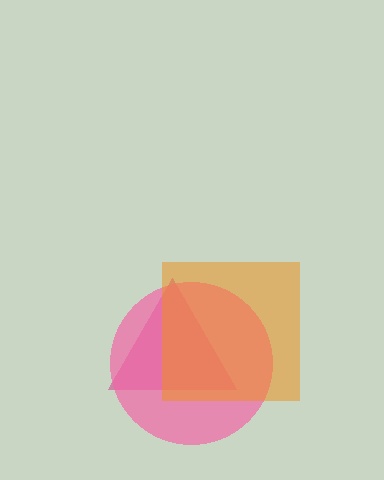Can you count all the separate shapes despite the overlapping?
Yes, there are 3 separate shapes.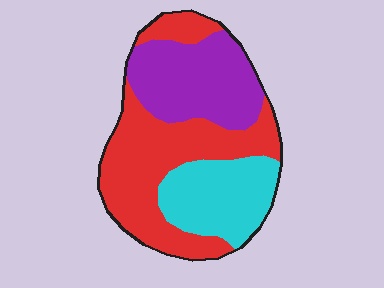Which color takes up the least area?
Cyan, at roughly 25%.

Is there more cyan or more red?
Red.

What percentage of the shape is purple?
Purple covers 30% of the shape.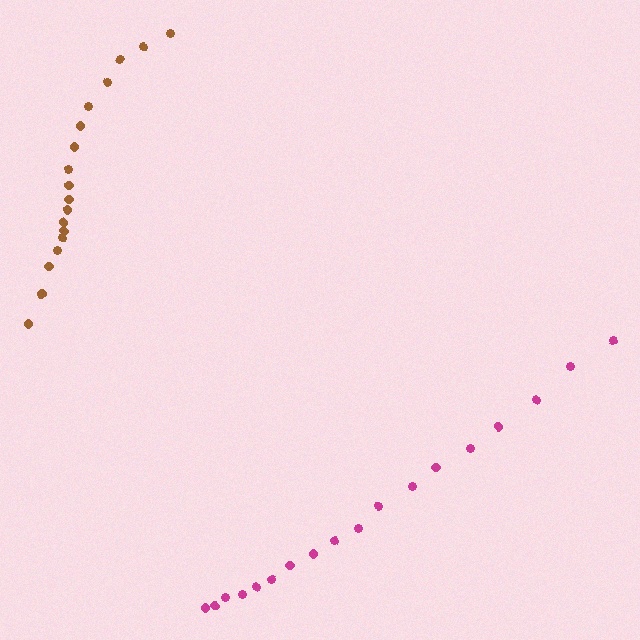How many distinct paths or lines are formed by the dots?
There are 2 distinct paths.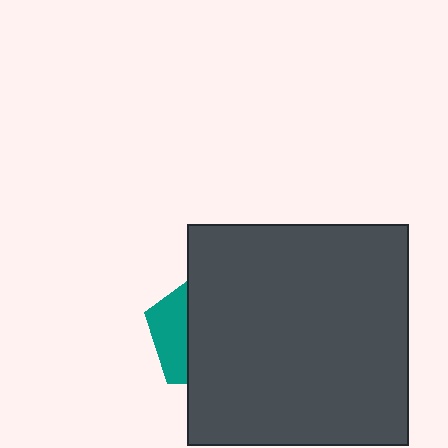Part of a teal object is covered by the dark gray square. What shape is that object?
It is a pentagon.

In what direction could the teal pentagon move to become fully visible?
The teal pentagon could move left. That would shift it out from behind the dark gray square entirely.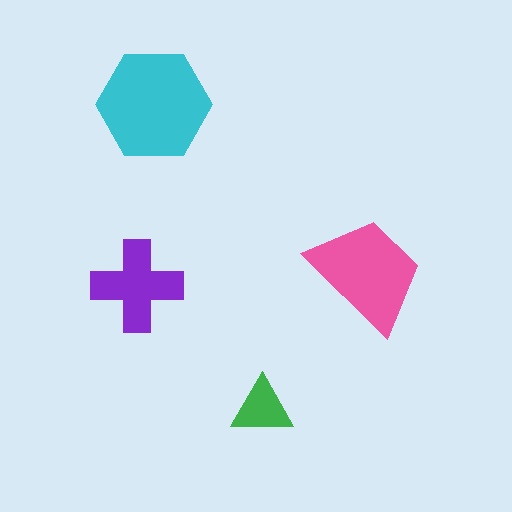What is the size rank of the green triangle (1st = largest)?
4th.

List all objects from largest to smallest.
The cyan hexagon, the pink trapezoid, the purple cross, the green triangle.